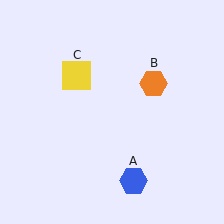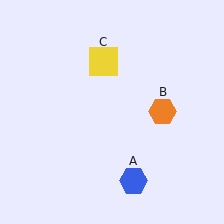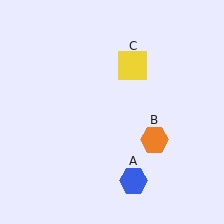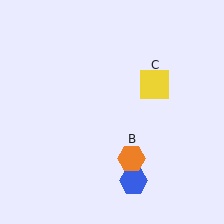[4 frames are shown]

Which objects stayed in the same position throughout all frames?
Blue hexagon (object A) remained stationary.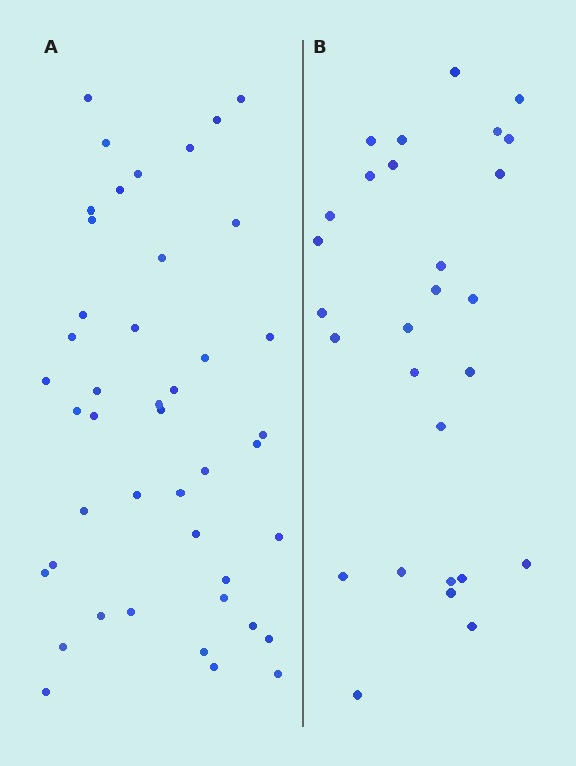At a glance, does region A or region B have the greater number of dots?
Region A (the left region) has more dots.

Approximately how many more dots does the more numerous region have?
Region A has approximately 15 more dots than region B.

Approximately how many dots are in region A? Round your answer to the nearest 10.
About 40 dots. (The exact count is 44, which rounds to 40.)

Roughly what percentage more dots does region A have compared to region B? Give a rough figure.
About 55% more.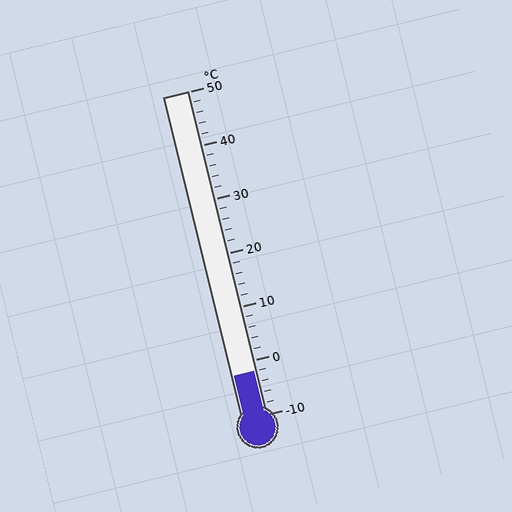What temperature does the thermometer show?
The thermometer shows approximately -2°C.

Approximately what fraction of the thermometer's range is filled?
The thermometer is filled to approximately 15% of its range.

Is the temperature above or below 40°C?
The temperature is below 40°C.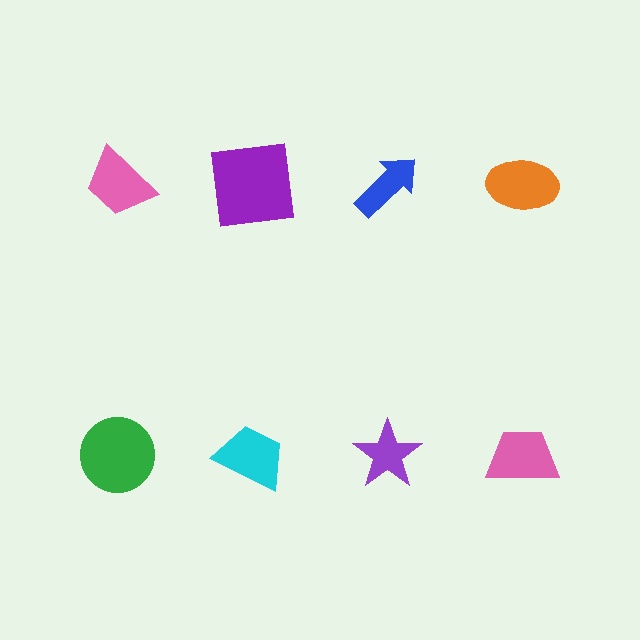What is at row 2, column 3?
A purple star.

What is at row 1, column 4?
An orange ellipse.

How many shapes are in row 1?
4 shapes.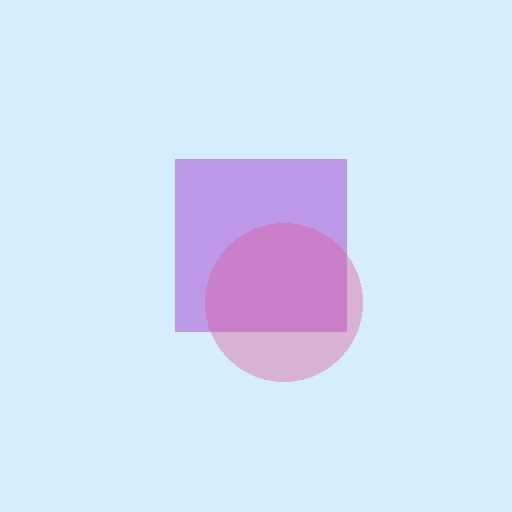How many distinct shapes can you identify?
There are 2 distinct shapes: a purple square, a pink circle.